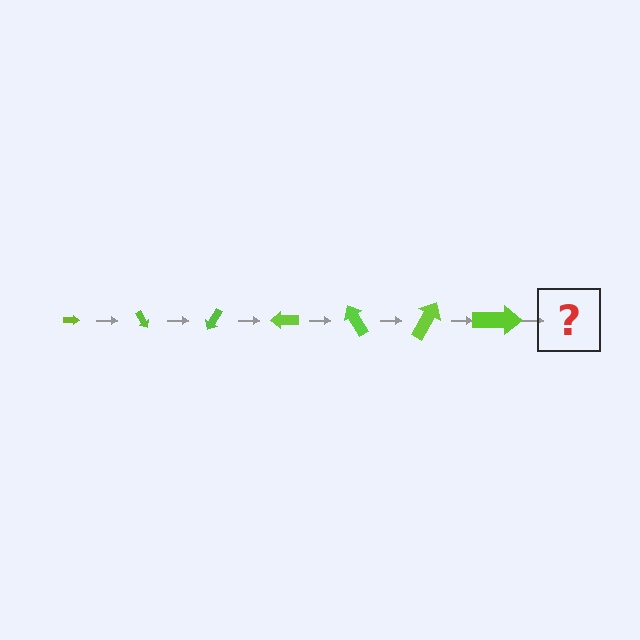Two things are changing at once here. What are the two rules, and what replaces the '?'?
The two rules are that the arrow grows larger each step and it rotates 60 degrees each step. The '?' should be an arrow, larger than the previous one and rotated 420 degrees from the start.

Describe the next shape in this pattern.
It should be an arrow, larger than the previous one and rotated 420 degrees from the start.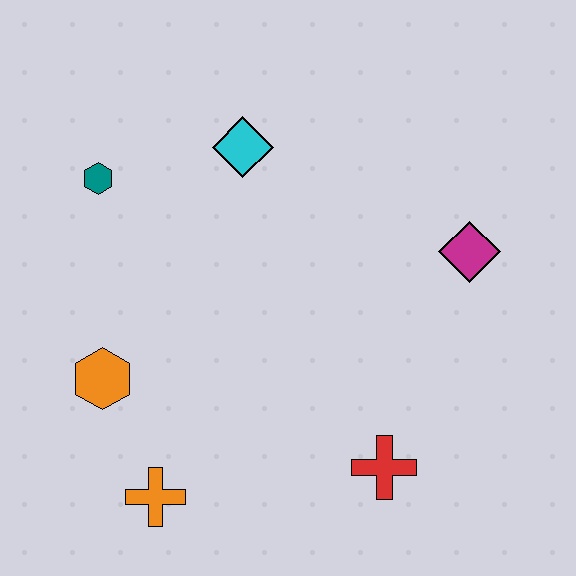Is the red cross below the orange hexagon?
Yes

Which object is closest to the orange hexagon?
The orange cross is closest to the orange hexagon.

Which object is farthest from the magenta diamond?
The orange cross is farthest from the magenta diamond.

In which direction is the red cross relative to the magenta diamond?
The red cross is below the magenta diamond.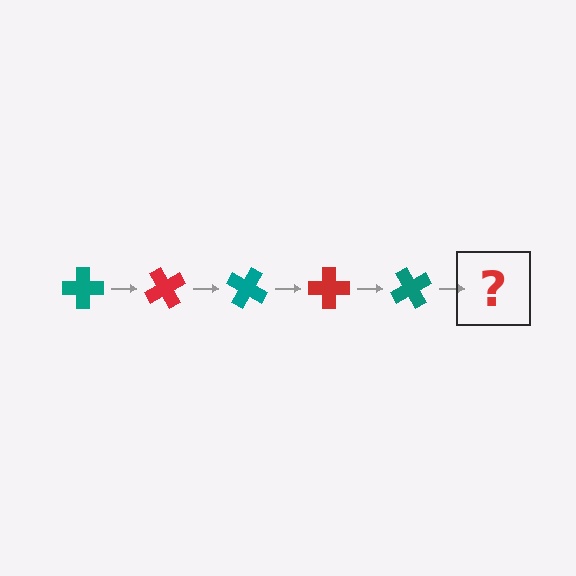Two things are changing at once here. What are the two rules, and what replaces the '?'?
The two rules are that it rotates 60 degrees each step and the color cycles through teal and red. The '?' should be a red cross, rotated 300 degrees from the start.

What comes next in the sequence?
The next element should be a red cross, rotated 300 degrees from the start.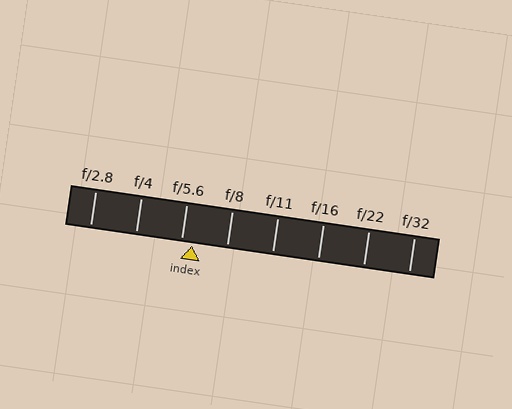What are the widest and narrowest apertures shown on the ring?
The widest aperture shown is f/2.8 and the narrowest is f/32.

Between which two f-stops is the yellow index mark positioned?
The index mark is between f/5.6 and f/8.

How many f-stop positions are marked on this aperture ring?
There are 8 f-stop positions marked.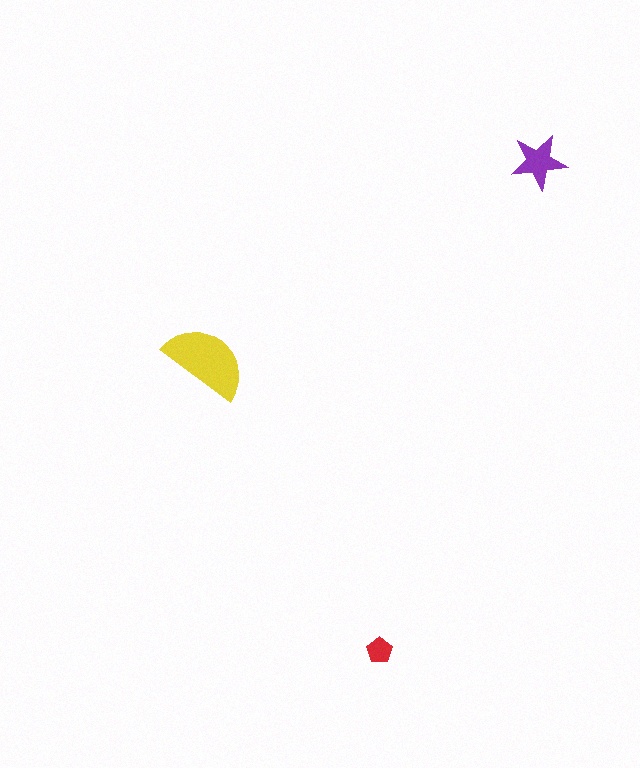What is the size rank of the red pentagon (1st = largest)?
3rd.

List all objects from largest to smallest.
The yellow semicircle, the purple star, the red pentagon.